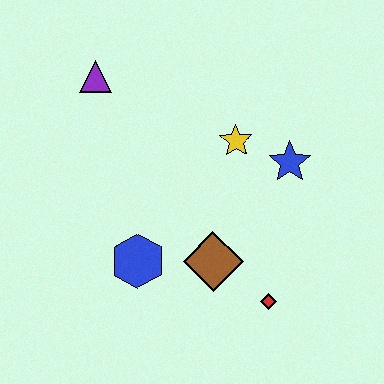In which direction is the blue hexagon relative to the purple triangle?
The blue hexagon is below the purple triangle.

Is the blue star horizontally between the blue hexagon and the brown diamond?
No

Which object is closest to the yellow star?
The blue star is closest to the yellow star.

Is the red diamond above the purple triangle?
No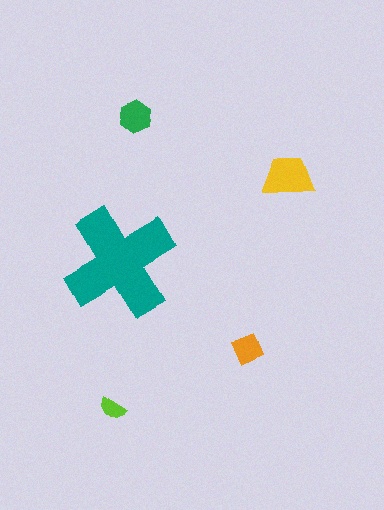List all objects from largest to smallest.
The teal cross, the yellow trapezoid, the green hexagon, the orange diamond, the lime semicircle.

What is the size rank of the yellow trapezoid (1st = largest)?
2nd.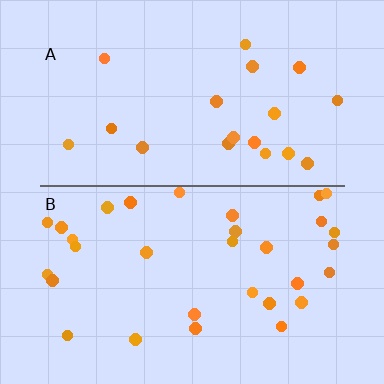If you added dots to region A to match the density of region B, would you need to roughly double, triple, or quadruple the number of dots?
Approximately double.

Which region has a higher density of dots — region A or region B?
B (the bottom).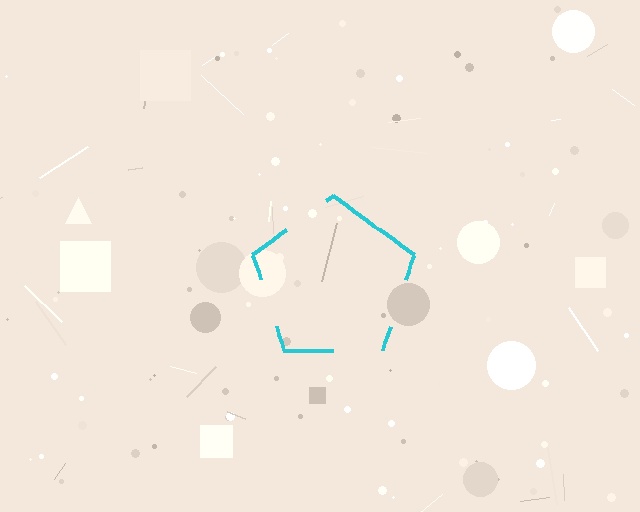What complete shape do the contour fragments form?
The contour fragments form a pentagon.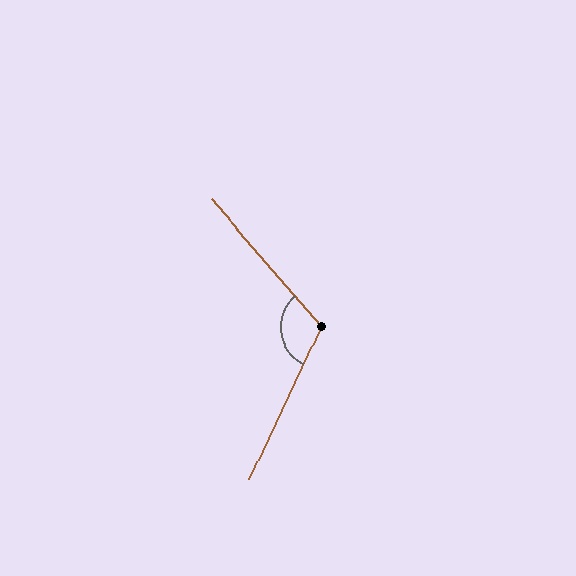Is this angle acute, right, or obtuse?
It is obtuse.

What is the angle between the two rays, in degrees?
Approximately 114 degrees.